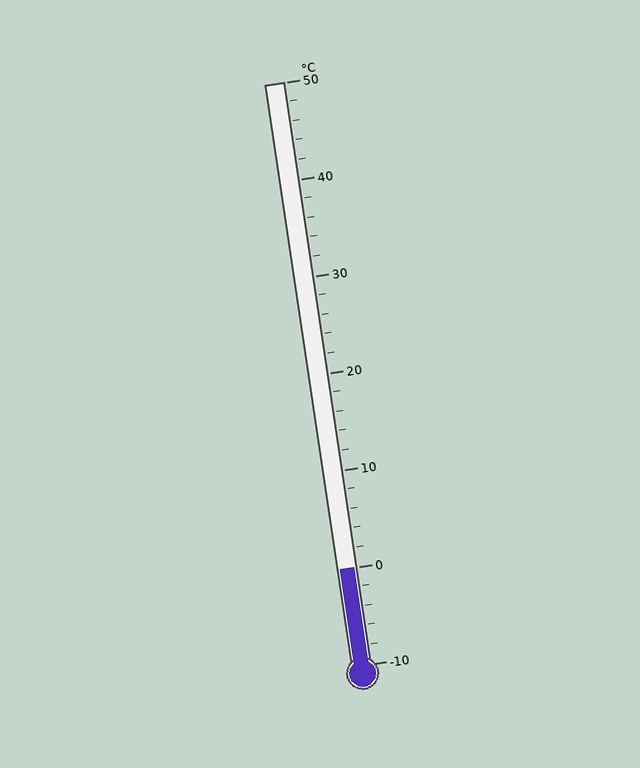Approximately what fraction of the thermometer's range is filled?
The thermometer is filled to approximately 15% of its range.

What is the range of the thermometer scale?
The thermometer scale ranges from -10°C to 50°C.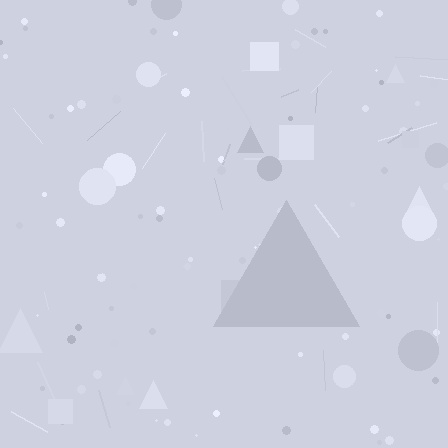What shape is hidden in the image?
A triangle is hidden in the image.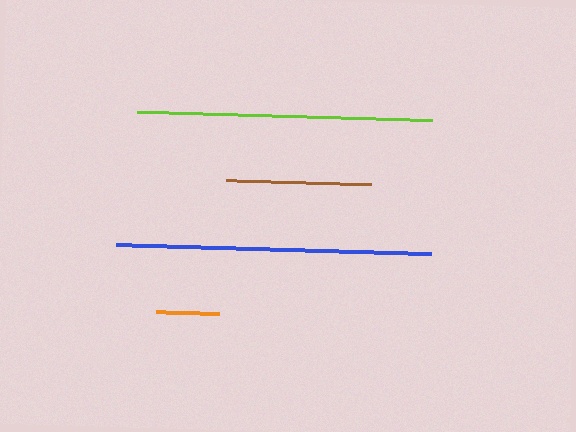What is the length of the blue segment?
The blue segment is approximately 315 pixels long.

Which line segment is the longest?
The blue line is the longest at approximately 315 pixels.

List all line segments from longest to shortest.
From longest to shortest: blue, lime, brown, orange.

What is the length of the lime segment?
The lime segment is approximately 296 pixels long.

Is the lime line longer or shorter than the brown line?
The lime line is longer than the brown line.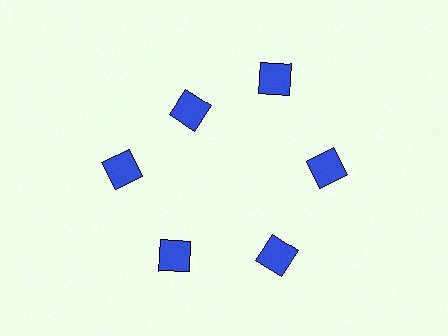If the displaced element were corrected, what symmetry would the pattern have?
It would have 6-fold rotational symmetry — the pattern would map onto itself every 60 degrees.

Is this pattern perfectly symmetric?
No. The 6 blue squares are arranged in a ring, but one element near the 11 o'clock position is pulled inward toward the center, breaking the 6-fold rotational symmetry.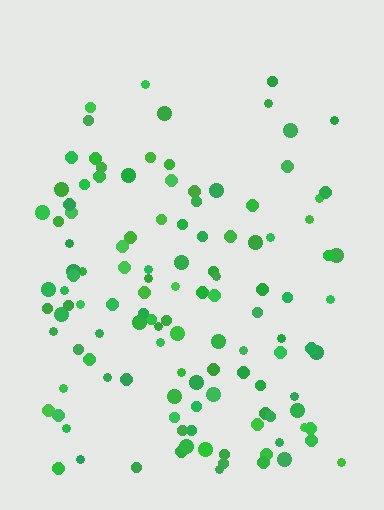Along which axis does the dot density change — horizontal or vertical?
Vertical.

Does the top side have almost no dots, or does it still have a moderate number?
Still a moderate number, just noticeably fewer than the bottom.